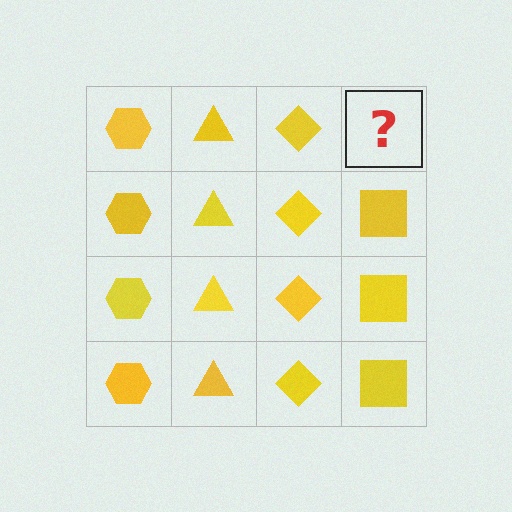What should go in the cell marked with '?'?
The missing cell should contain a yellow square.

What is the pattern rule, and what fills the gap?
The rule is that each column has a consistent shape. The gap should be filled with a yellow square.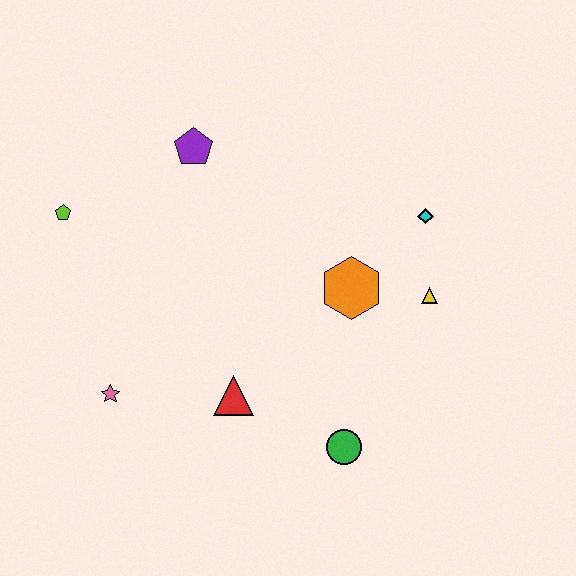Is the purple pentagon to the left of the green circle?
Yes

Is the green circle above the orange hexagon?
No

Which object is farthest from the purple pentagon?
The green circle is farthest from the purple pentagon.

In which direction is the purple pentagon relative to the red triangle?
The purple pentagon is above the red triangle.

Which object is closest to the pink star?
The red triangle is closest to the pink star.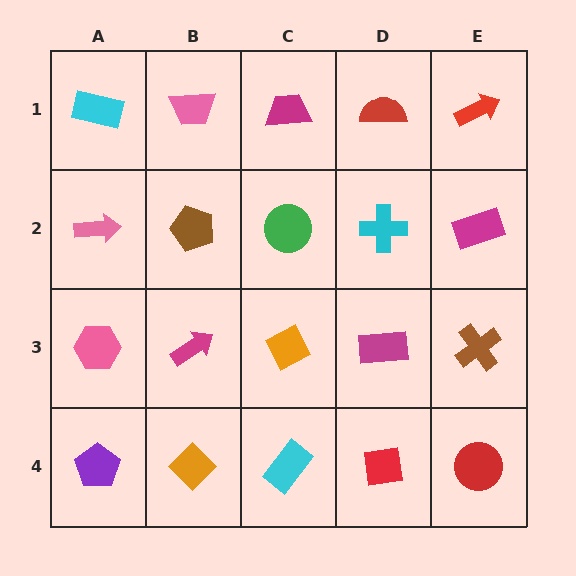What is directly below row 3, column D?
A red square.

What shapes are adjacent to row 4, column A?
A pink hexagon (row 3, column A), an orange diamond (row 4, column B).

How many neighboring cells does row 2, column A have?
3.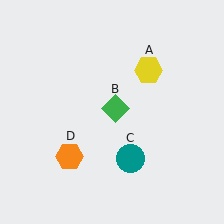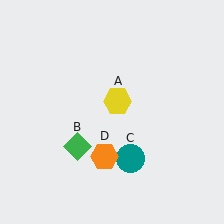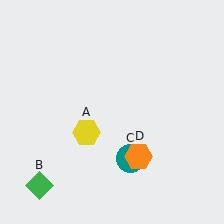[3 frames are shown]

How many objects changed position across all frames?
3 objects changed position: yellow hexagon (object A), green diamond (object B), orange hexagon (object D).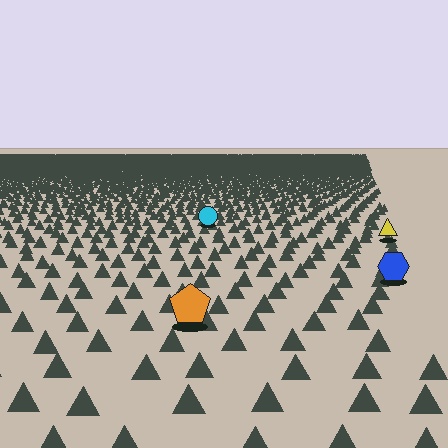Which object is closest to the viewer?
The orange pentagon is closest. The texture marks near it are larger and more spread out.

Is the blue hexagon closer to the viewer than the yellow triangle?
Yes. The blue hexagon is closer — you can tell from the texture gradient: the ground texture is coarser near it.